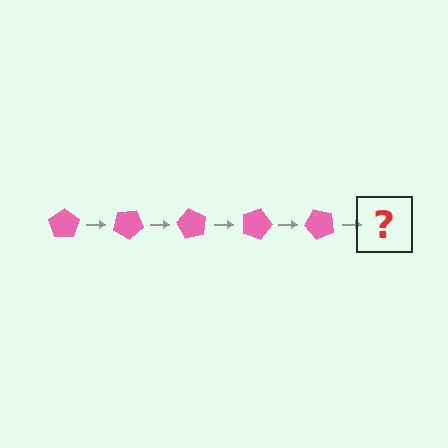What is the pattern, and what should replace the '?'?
The pattern is that the pentagon rotates 30 degrees each step. The '?' should be a pink pentagon rotated 150 degrees.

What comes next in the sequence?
The next element should be a pink pentagon rotated 150 degrees.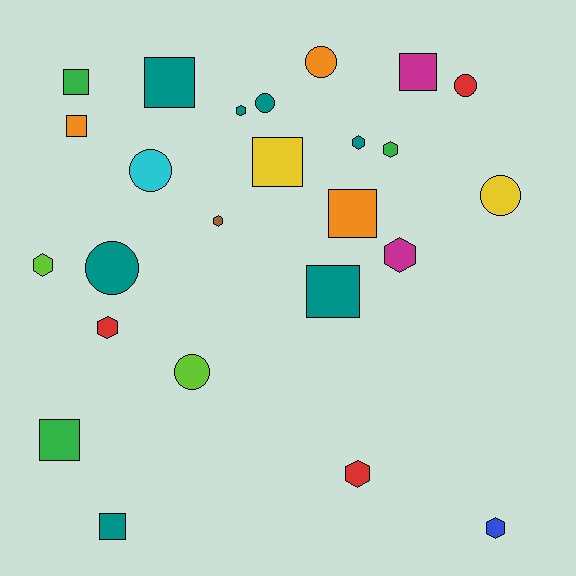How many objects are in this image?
There are 25 objects.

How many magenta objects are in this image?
There are 2 magenta objects.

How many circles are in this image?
There are 7 circles.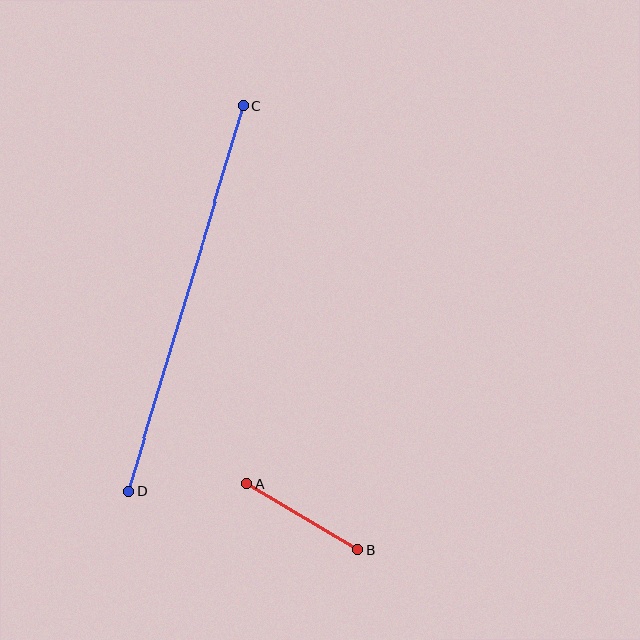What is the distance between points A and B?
The distance is approximately 129 pixels.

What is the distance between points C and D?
The distance is approximately 402 pixels.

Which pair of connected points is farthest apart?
Points C and D are farthest apart.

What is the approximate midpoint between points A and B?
The midpoint is at approximately (302, 517) pixels.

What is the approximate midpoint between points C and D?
The midpoint is at approximately (186, 299) pixels.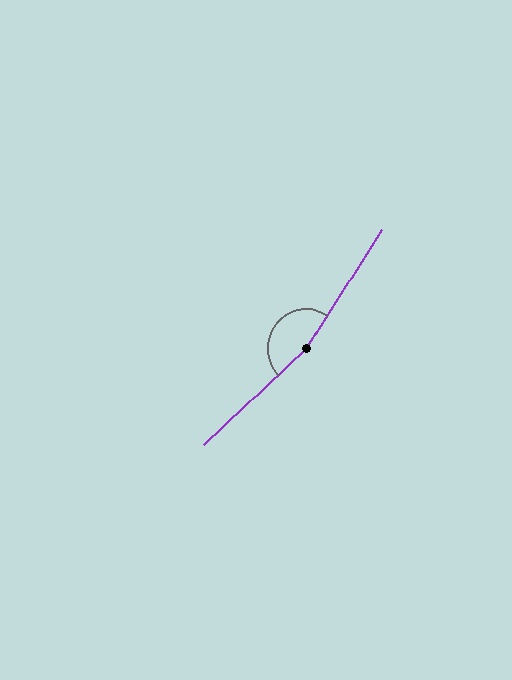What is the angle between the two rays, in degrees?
Approximately 166 degrees.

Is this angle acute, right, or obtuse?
It is obtuse.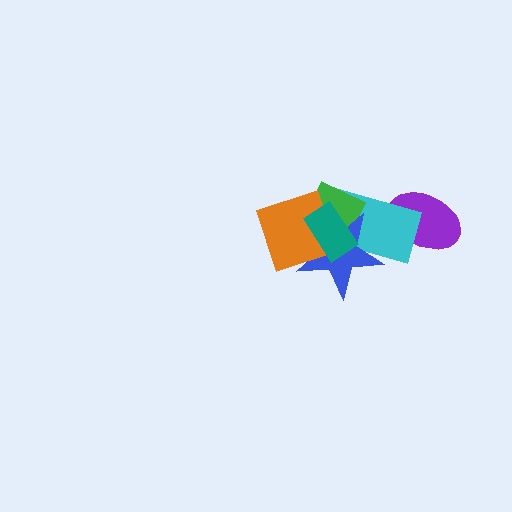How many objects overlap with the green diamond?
4 objects overlap with the green diamond.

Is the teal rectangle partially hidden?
No, no other shape covers it.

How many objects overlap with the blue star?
4 objects overlap with the blue star.